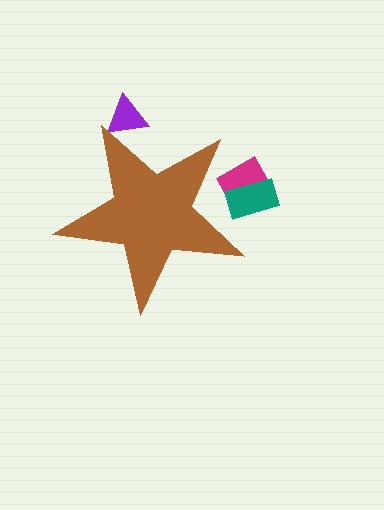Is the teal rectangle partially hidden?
Yes, the teal rectangle is partially hidden behind the brown star.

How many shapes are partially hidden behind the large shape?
3 shapes are partially hidden.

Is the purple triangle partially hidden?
Yes, the purple triangle is partially hidden behind the brown star.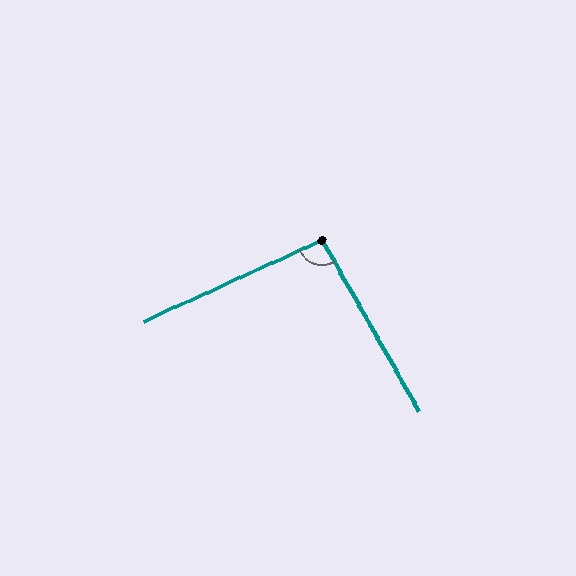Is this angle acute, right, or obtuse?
It is approximately a right angle.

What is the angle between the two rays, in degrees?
Approximately 95 degrees.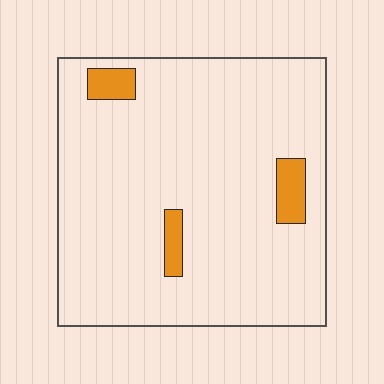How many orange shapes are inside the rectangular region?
3.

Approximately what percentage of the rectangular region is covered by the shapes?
Approximately 5%.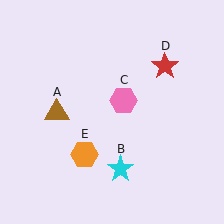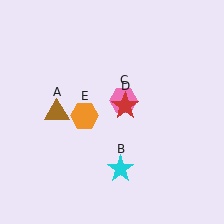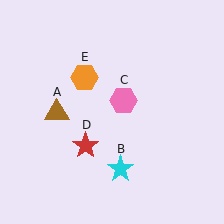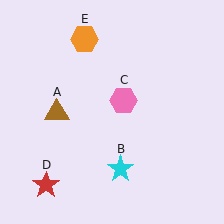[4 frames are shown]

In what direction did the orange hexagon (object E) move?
The orange hexagon (object E) moved up.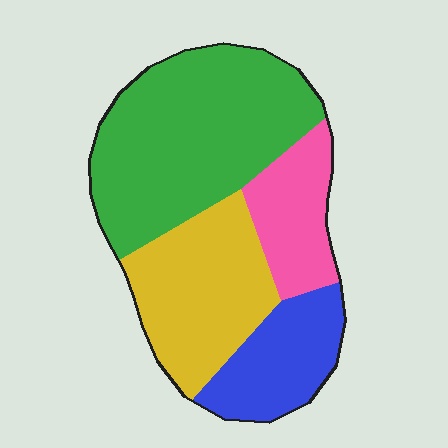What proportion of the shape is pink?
Pink takes up about one sixth (1/6) of the shape.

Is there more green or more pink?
Green.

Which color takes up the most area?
Green, at roughly 40%.